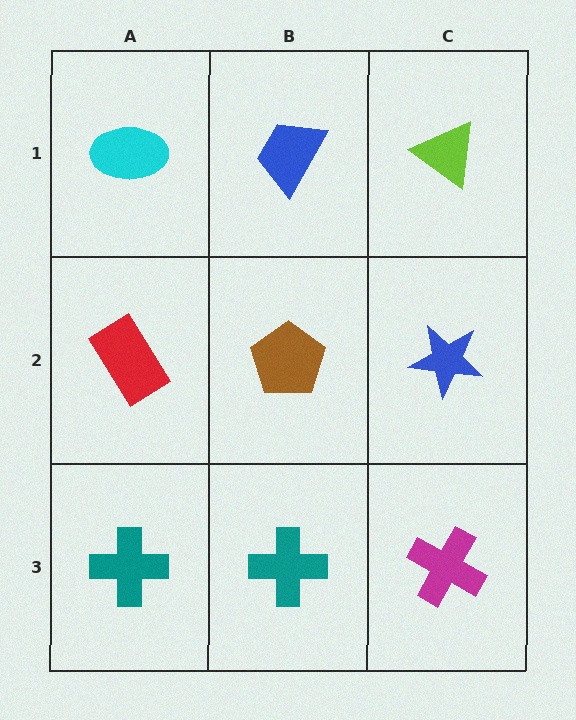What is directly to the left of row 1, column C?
A blue trapezoid.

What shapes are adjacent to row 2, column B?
A blue trapezoid (row 1, column B), a teal cross (row 3, column B), a red rectangle (row 2, column A), a blue star (row 2, column C).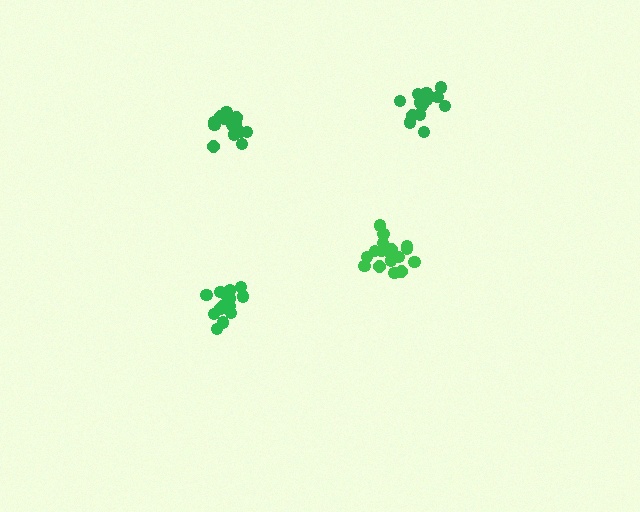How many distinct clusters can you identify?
There are 4 distinct clusters.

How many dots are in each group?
Group 1: 14 dots, Group 2: 16 dots, Group 3: 17 dots, Group 4: 18 dots (65 total).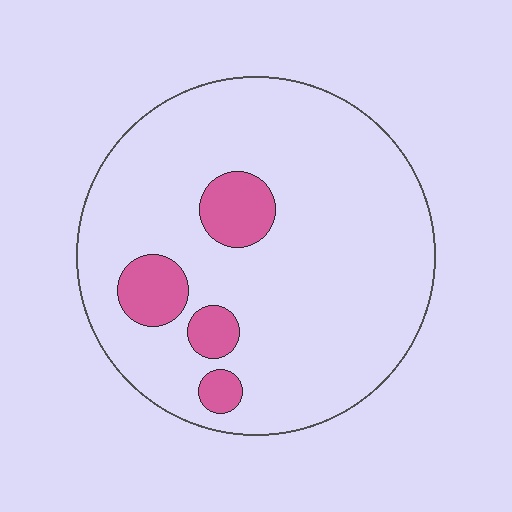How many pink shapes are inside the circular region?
4.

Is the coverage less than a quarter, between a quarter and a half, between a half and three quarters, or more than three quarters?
Less than a quarter.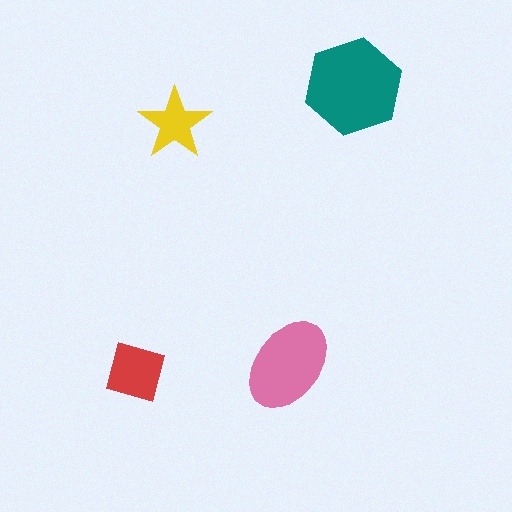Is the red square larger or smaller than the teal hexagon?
Smaller.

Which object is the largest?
The teal hexagon.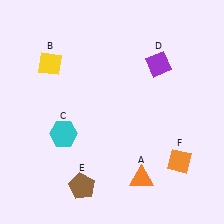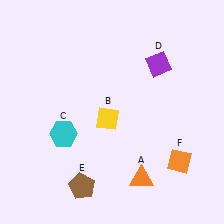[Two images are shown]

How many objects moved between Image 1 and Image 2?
1 object moved between the two images.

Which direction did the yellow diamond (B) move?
The yellow diamond (B) moved right.